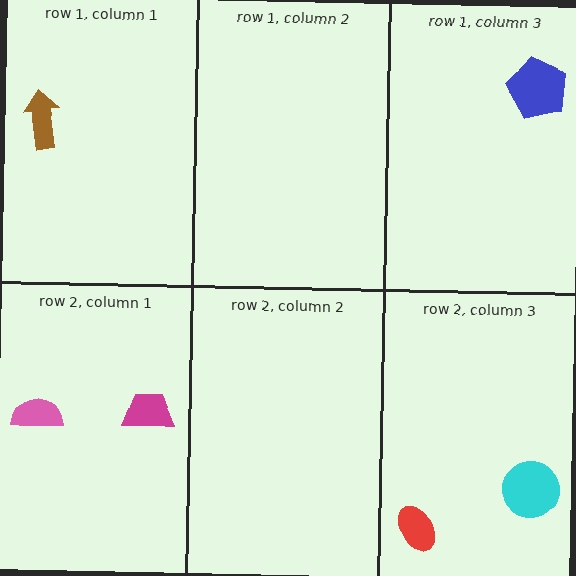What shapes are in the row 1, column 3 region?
The blue pentagon.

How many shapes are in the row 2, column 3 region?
2.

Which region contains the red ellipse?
The row 2, column 3 region.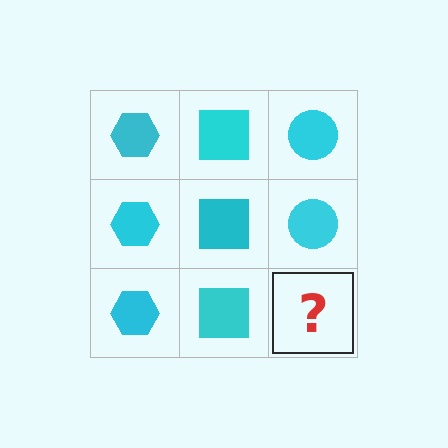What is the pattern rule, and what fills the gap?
The rule is that each column has a consistent shape. The gap should be filled with a cyan circle.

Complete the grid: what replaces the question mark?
The question mark should be replaced with a cyan circle.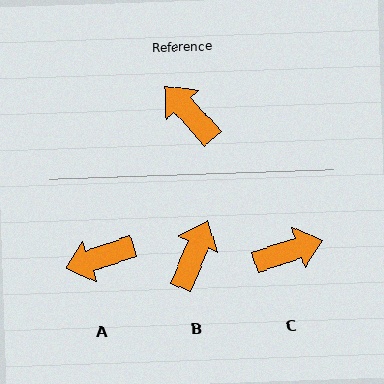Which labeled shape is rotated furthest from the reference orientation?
C, about 114 degrees away.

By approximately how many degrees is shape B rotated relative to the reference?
Approximately 64 degrees clockwise.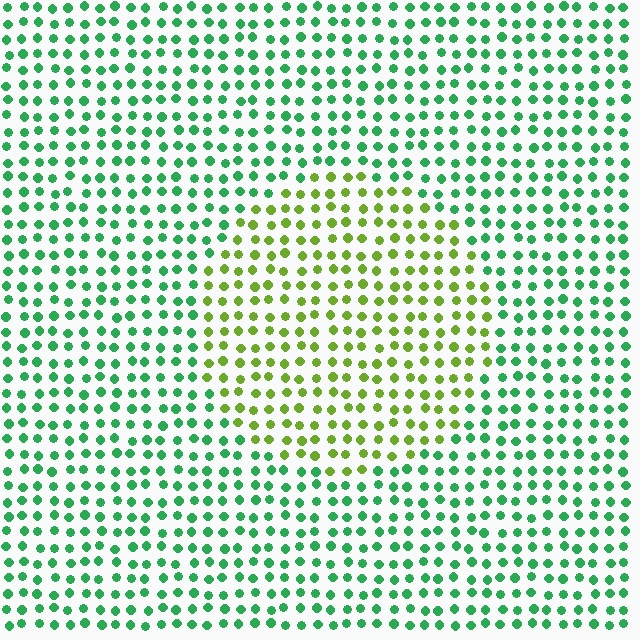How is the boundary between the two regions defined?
The boundary is defined purely by a slight shift in hue (about 50 degrees). Spacing, size, and orientation are identical on both sides.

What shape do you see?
I see a circle.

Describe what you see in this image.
The image is filled with small green elements in a uniform arrangement. A circle-shaped region is visible where the elements are tinted to a slightly different hue, forming a subtle color boundary.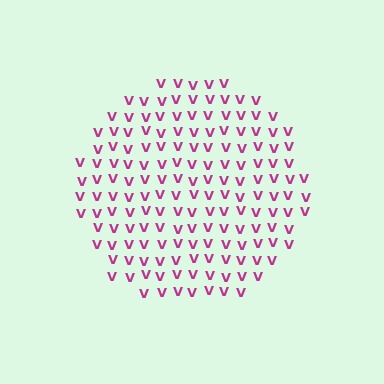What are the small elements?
The small elements are letter V's.